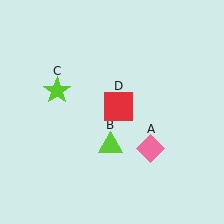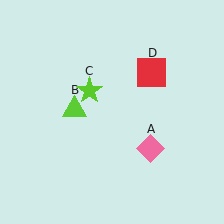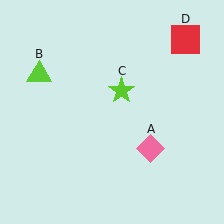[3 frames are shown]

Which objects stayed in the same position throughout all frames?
Pink diamond (object A) remained stationary.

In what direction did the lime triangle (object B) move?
The lime triangle (object B) moved up and to the left.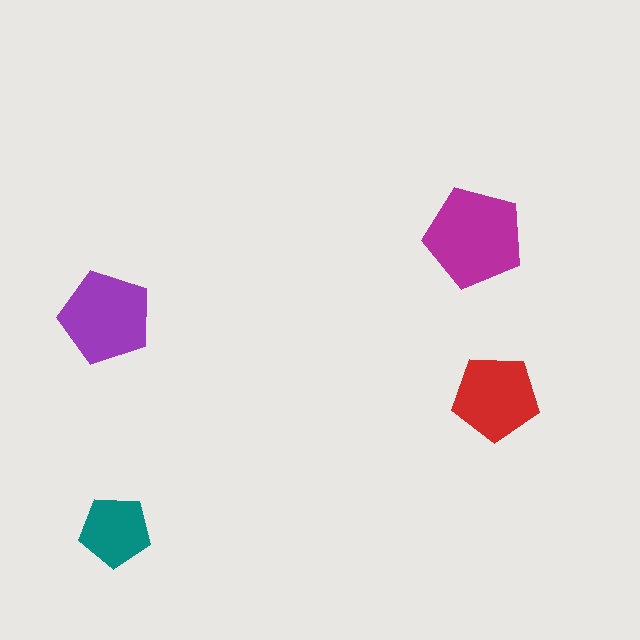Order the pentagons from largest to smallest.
the magenta one, the purple one, the red one, the teal one.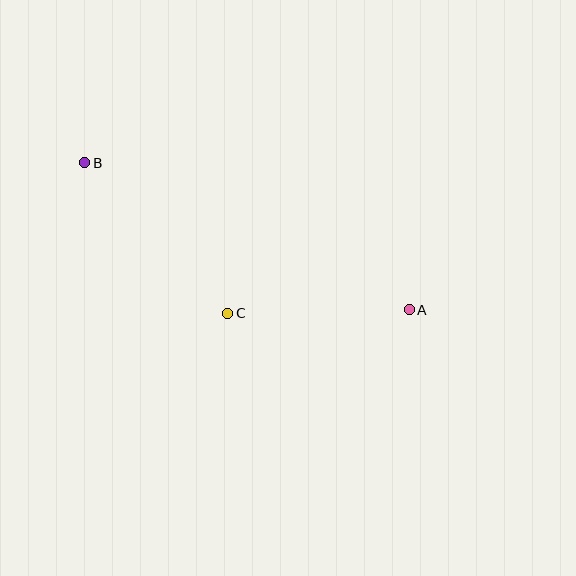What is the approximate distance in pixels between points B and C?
The distance between B and C is approximately 207 pixels.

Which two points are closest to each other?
Points A and C are closest to each other.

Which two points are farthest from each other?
Points A and B are farthest from each other.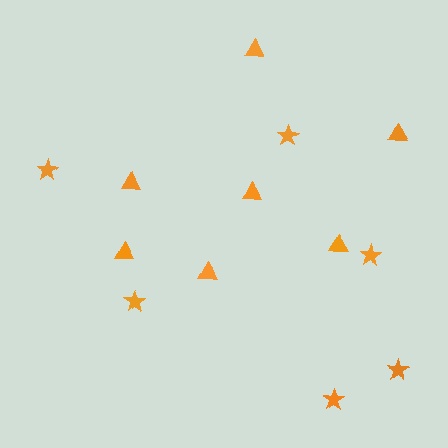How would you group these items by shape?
There are 2 groups: one group of triangles (7) and one group of stars (6).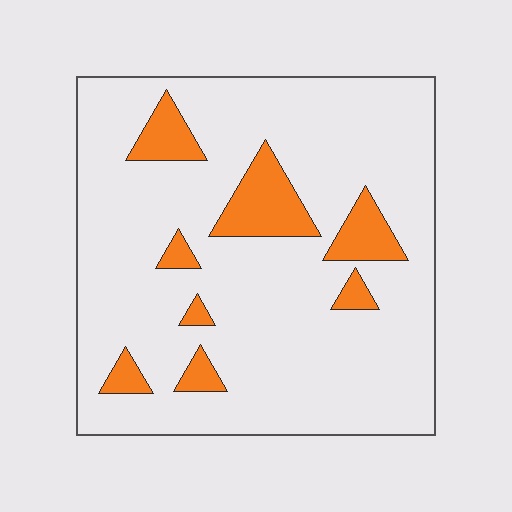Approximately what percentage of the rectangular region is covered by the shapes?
Approximately 15%.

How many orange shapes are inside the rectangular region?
8.